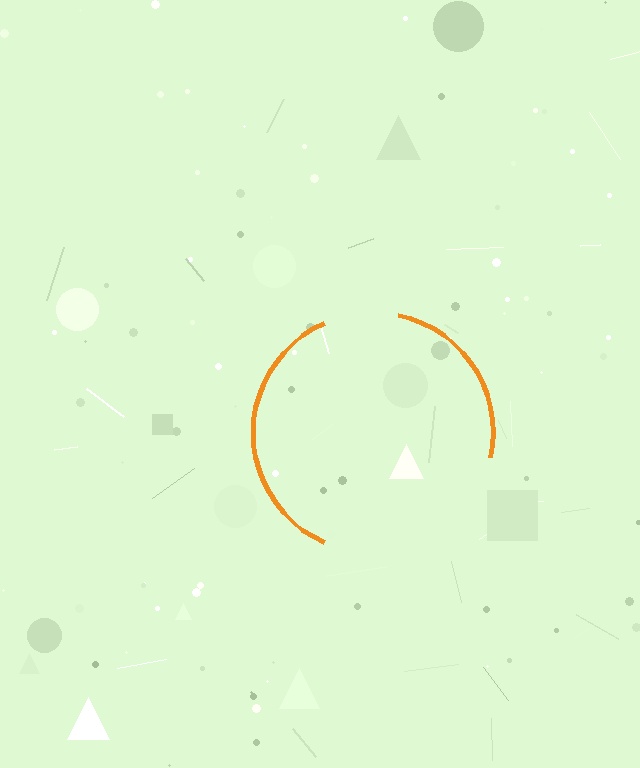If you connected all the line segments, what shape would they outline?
They would outline a circle.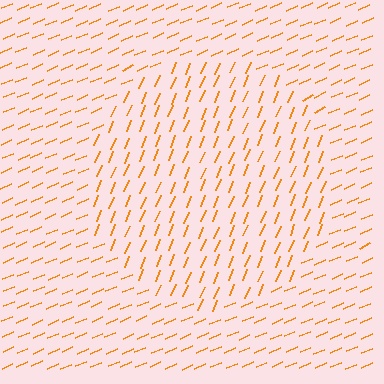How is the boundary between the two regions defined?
The boundary is defined purely by a change in line orientation (approximately 45 degrees difference). All lines are the same color and thickness.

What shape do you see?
I see a circle.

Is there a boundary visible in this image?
Yes, there is a texture boundary formed by a change in line orientation.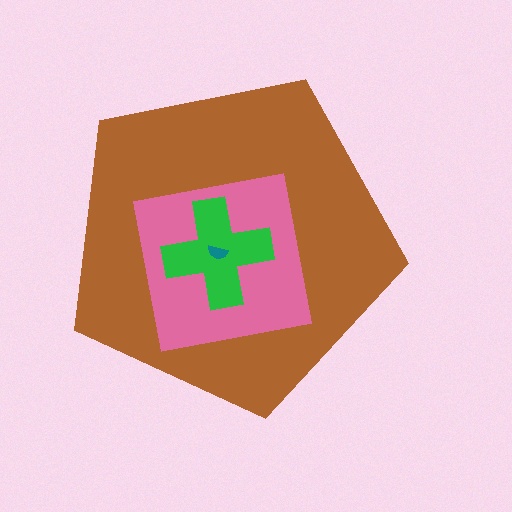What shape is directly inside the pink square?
The green cross.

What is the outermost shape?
The brown pentagon.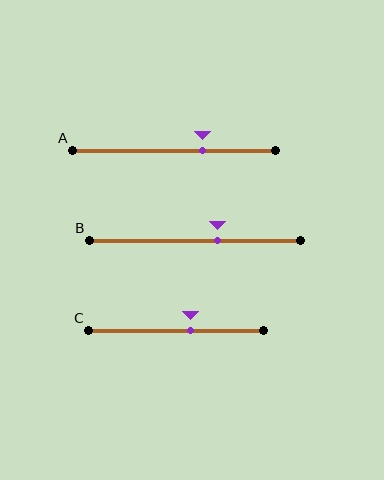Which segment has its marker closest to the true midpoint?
Segment C has its marker closest to the true midpoint.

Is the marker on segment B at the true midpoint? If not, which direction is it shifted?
No, the marker on segment B is shifted to the right by about 10% of the segment length.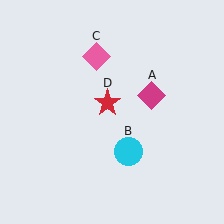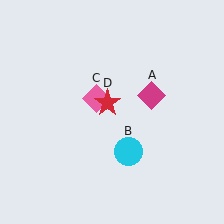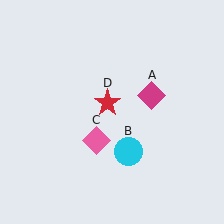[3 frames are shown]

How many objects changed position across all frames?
1 object changed position: pink diamond (object C).